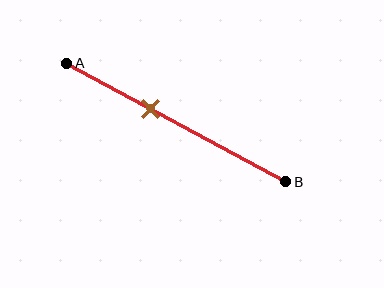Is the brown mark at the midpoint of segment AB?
No, the mark is at about 40% from A, not at the 50% midpoint.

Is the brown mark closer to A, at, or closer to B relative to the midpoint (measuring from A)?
The brown mark is closer to point A than the midpoint of segment AB.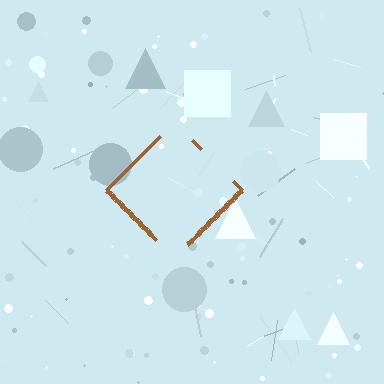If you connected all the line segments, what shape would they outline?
They would outline a diamond.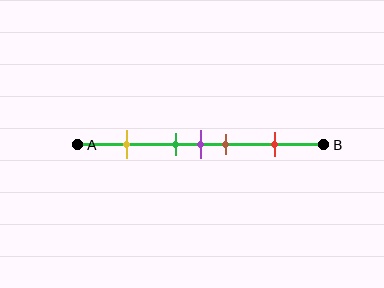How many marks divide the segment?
There are 5 marks dividing the segment.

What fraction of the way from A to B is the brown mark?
The brown mark is approximately 60% (0.6) of the way from A to B.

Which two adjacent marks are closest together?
The green and purple marks are the closest adjacent pair.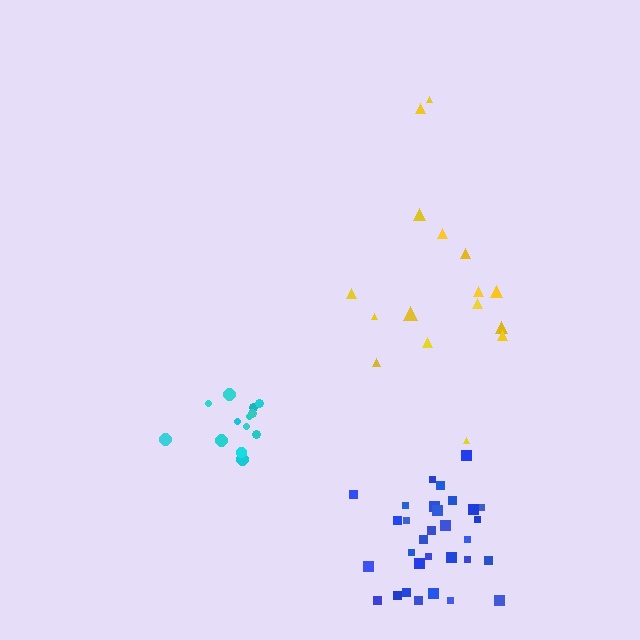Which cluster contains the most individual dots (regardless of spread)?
Blue (31).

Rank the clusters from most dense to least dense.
cyan, blue, yellow.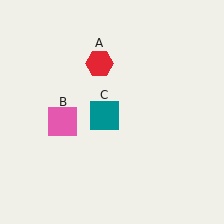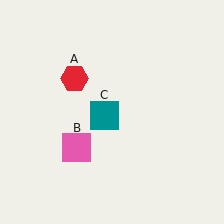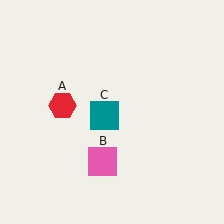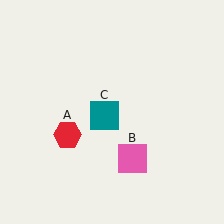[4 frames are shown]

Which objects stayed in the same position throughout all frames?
Teal square (object C) remained stationary.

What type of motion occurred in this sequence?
The red hexagon (object A), pink square (object B) rotated counterclockwise around the center of the scene.